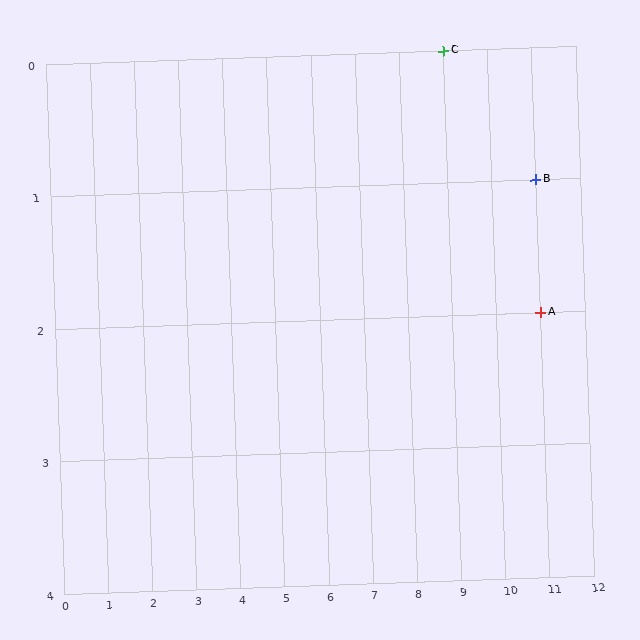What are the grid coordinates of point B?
Point B is at grid coordinates (11, 1).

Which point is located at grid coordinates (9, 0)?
Point C is at (9, 0).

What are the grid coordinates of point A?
Point A is at grid coordinates (11, 2).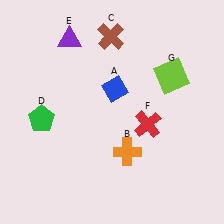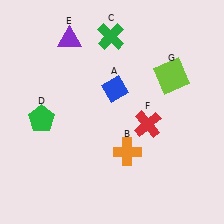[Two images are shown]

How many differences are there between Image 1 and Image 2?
There is 1 difference between the two images.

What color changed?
The cross (C) changed from brown in Image 1 to green in Image 2.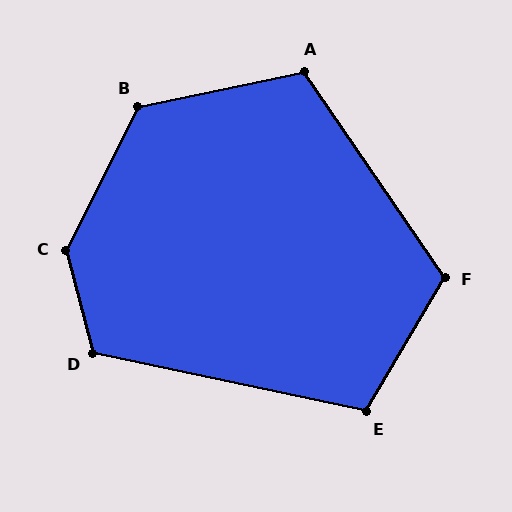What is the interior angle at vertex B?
Approximately 129 degrees (obtuse).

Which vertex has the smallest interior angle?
E, at approximately 109 degrees.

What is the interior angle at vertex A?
Approximately 113 degrees (obtuse).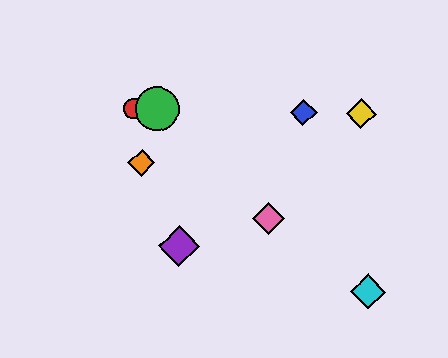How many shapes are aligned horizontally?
4 shapes (the red circle, the blue diamond, the green circle, the yellow diamond) are aligned horizontally.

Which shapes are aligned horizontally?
The red circle, the blue diamond, the green circle, the yellow diamond are aligned horizontally.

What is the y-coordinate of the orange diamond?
The orange diamond is at y≈163.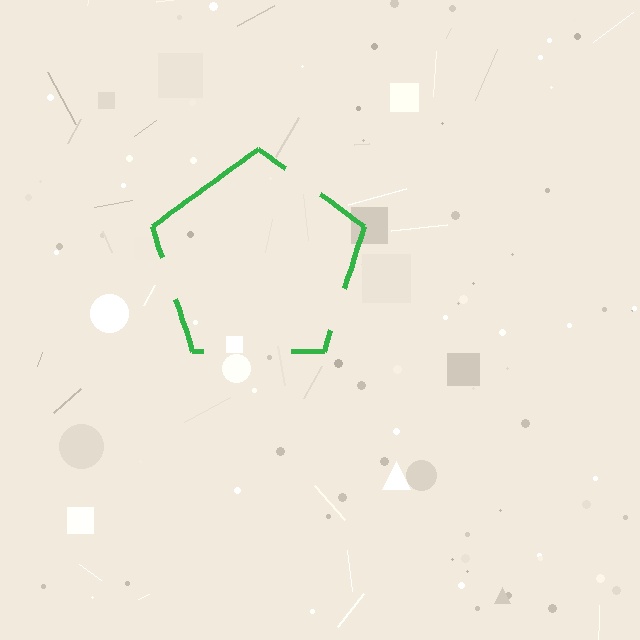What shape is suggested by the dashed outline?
The dashed outline suggests a pentagon.